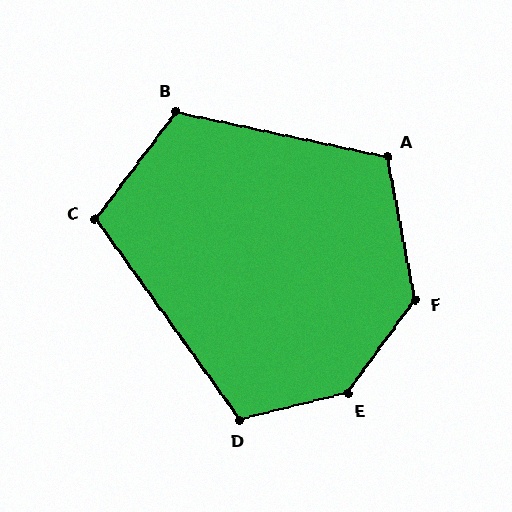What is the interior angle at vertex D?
Approximately 112 degrees (obtuse).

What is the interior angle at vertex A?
Approximately 113 degrees (obtuse).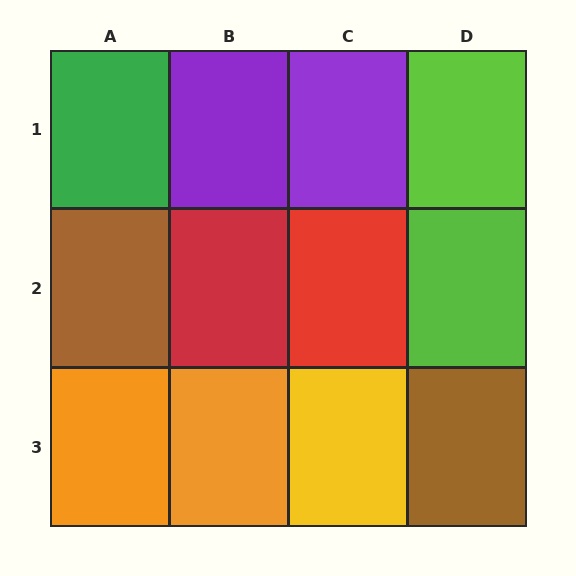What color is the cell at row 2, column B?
Red.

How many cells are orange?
2 cells are orange.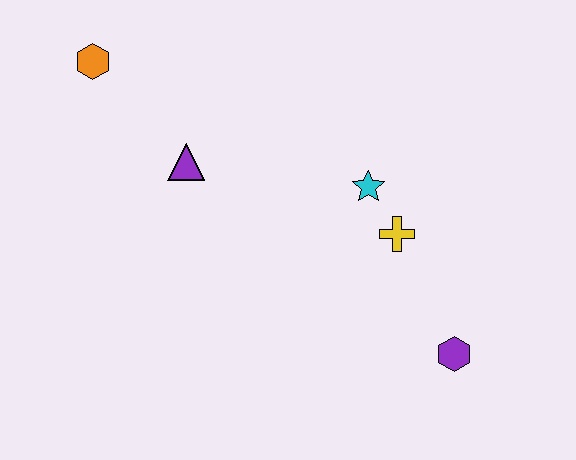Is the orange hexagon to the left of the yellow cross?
Yes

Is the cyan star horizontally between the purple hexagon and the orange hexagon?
Yes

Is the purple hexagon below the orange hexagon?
Yes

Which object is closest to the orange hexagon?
The purple triangle is closest to the orange hexagon.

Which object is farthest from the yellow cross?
The orange hexagon is farthest from the yellow cross.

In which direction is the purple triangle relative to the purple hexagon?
The purple triangle is to the left of the purple hexagon.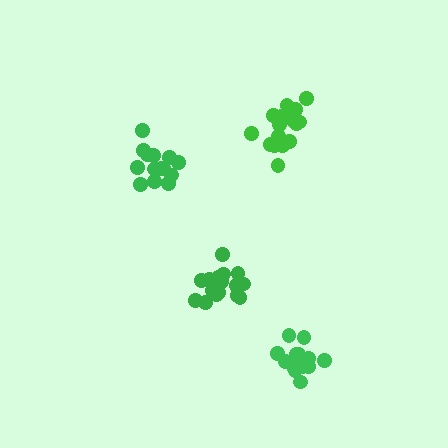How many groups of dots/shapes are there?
There are 4 groups.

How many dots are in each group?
Group 1: 13 dots, Group 2: 17 dots, Group 3: 16 dots, Group 4: 14 dots (60 total).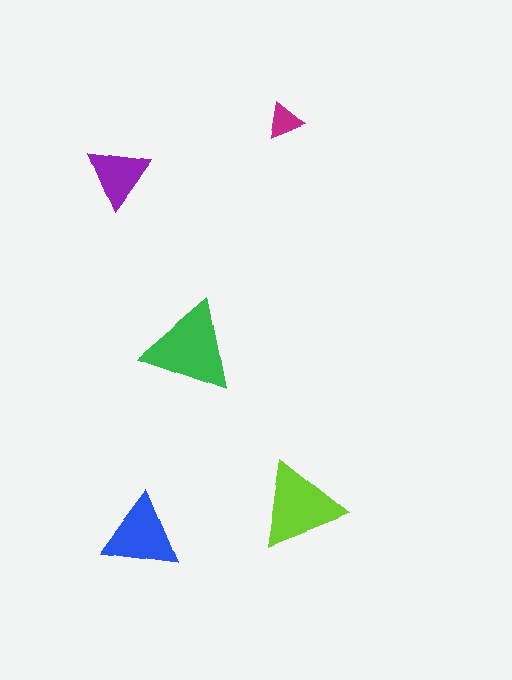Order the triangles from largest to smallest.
the green one, the lime one, the blue one, the purple one, the magenta one.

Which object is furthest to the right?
The lime triangle is rightmost.